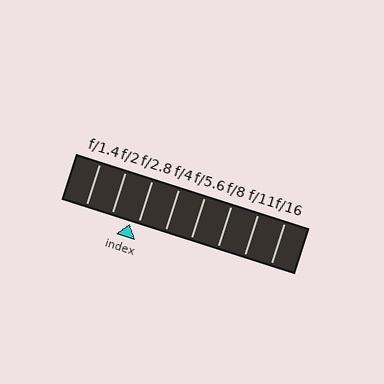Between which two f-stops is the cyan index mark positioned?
The index mark is between f/2 and f/2.8.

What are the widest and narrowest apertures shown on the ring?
The widest aperture shown is f/1.4 and the narrowest is f/16.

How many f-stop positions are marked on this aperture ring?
There are 8 f-stop positions marked.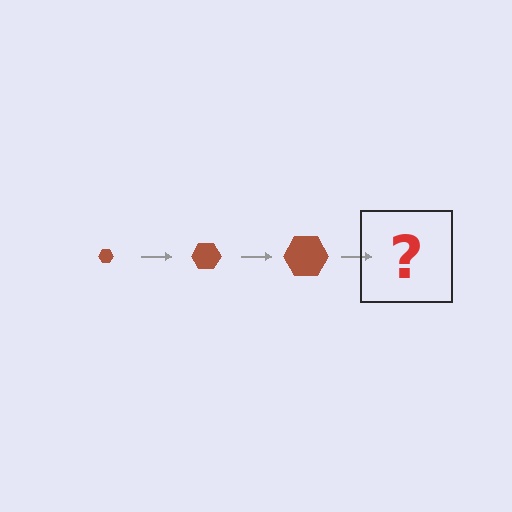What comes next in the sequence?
The next element should be a brown hexagon, larger than the previous one.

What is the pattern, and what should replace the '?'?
The pattern is that the hexagon gets progressively larger each step. The '?' should be a brown hexagon, larger than the previous one.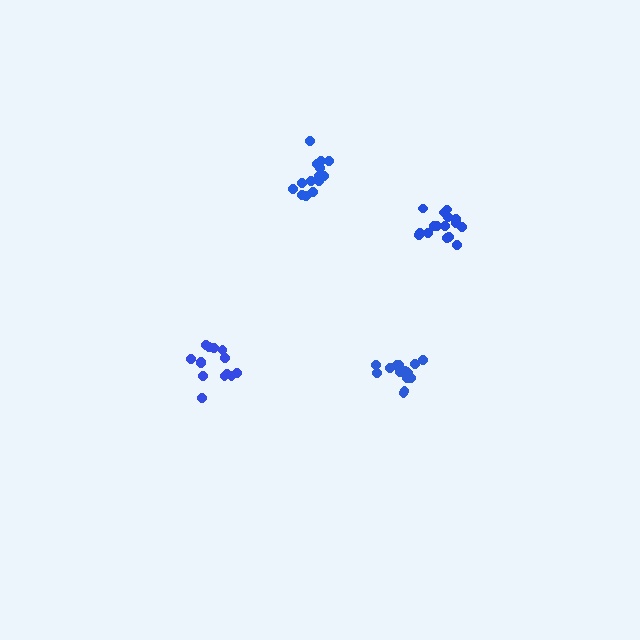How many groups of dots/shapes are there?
There are 4 groups.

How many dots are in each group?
Group 1: 15 dots, Group 2: 14 dots, Group 3: 14 dots, Group 4: 16 dots (59 total).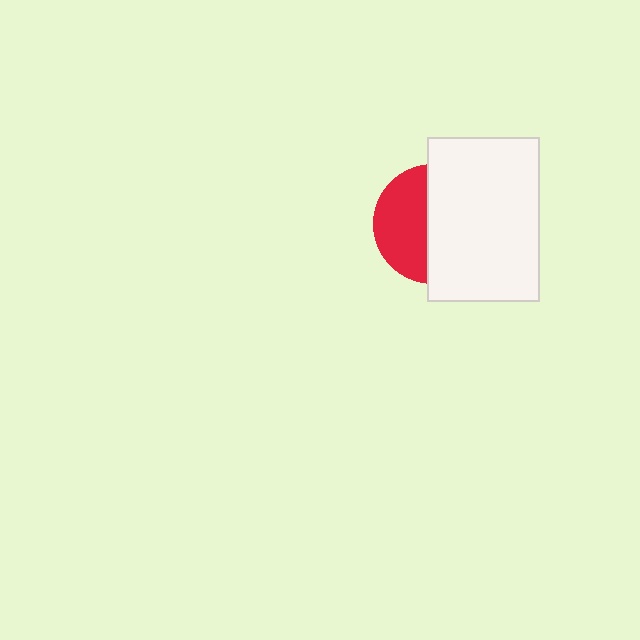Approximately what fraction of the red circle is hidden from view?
Roughly 56% of the red circle is hidden behind the white rectangle.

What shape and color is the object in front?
The object in front is a white rectangle.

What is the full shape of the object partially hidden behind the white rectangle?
The partially hidden object is a red circle.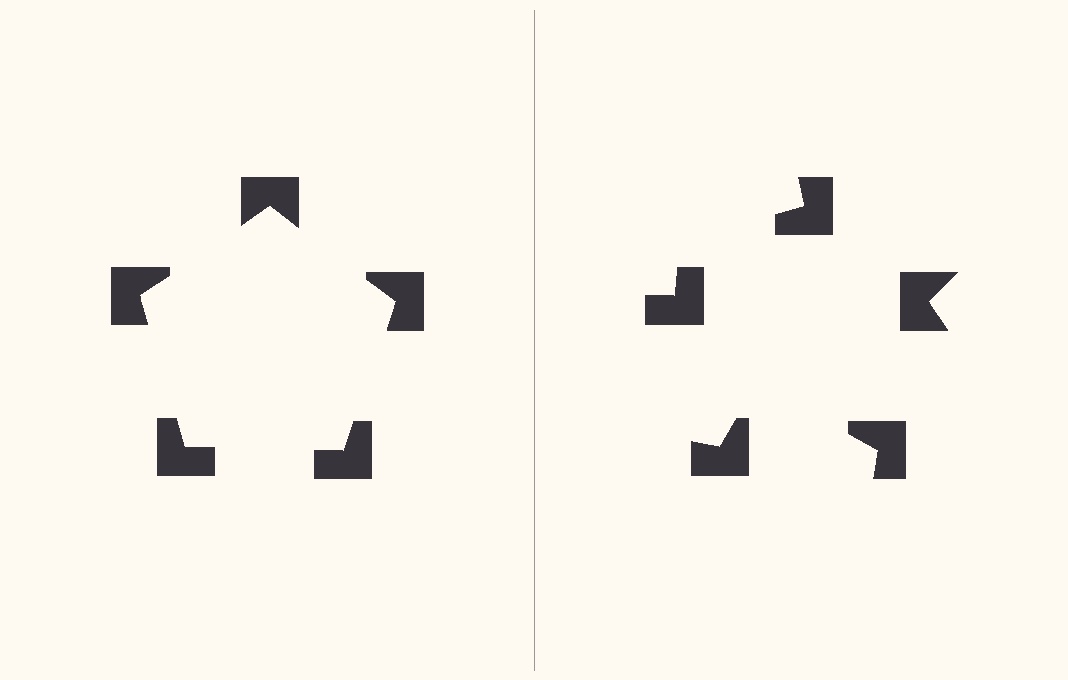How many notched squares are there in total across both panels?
10 — 5 on each side.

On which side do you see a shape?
An illusory pentagon appears on the left side. On the right side the wedge cuts are rotated, so no coherent shape forms.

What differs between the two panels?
The notched squares are positioned identically on both sides; only the wedge orientations differ. On the left they align to a pentagon; on the right they are misaligned.